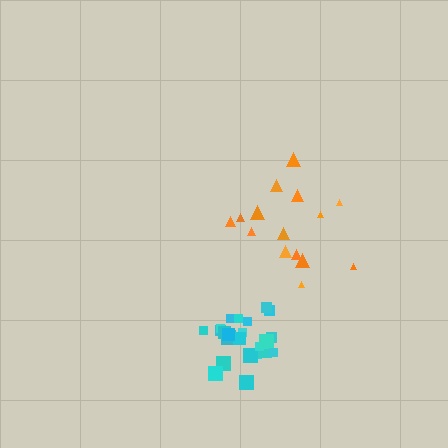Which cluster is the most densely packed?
Cyan.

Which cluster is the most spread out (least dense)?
Orange.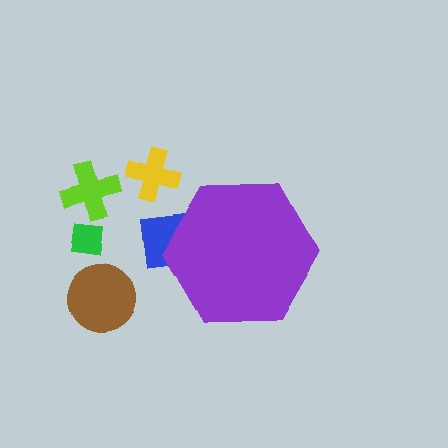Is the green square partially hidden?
No, the green square is fully visible.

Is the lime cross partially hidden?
No, the lime cross is fully visible.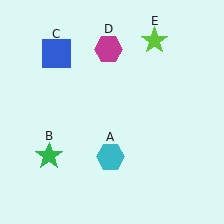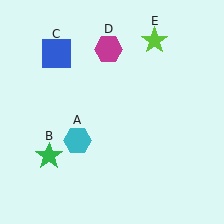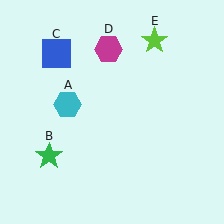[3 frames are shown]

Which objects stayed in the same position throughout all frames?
Green star (object B) and blue square (object C) and magenta hexagon (object D) and lime star (object E) remained stationary.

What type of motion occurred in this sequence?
The cyan hexagon (object A) rotated clockwise around the center of the scene.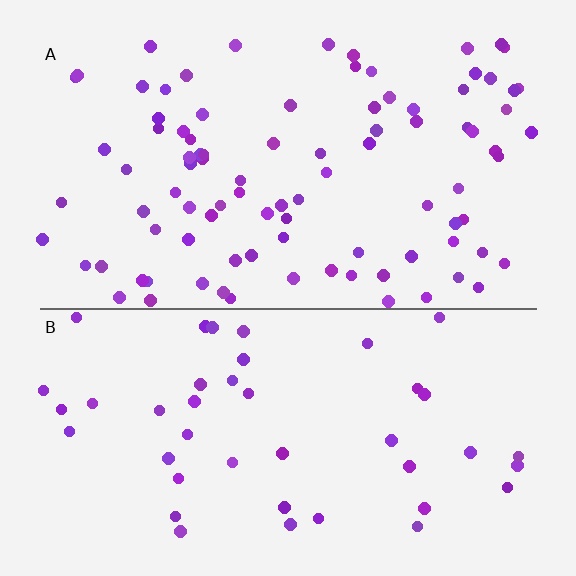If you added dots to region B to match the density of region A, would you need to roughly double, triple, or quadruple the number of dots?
Approximately double.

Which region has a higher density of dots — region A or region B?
A (the top).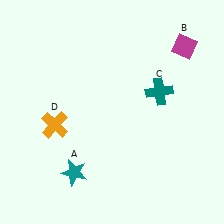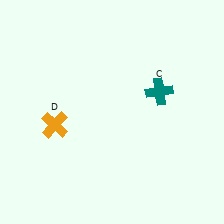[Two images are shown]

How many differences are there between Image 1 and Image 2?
There are 2 differences between the two images.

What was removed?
The teal star (A), the magenta diamond (B) were removed in Image 2.